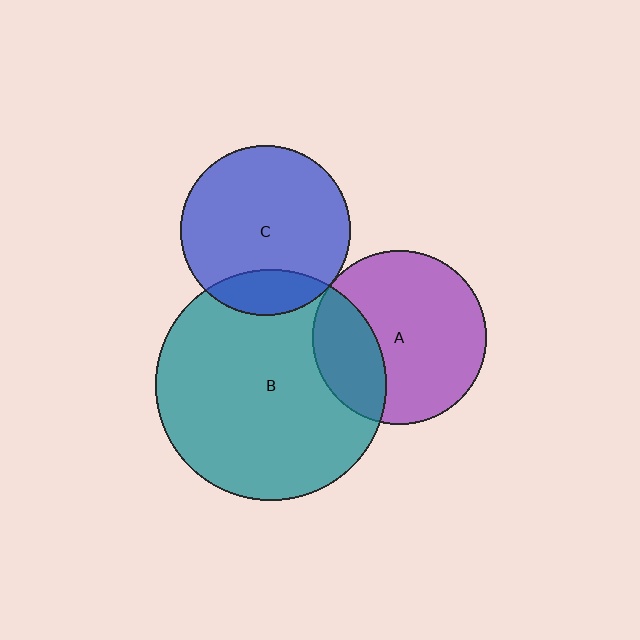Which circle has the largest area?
Circle B (teal).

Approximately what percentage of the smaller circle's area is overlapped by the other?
Approximately 30%.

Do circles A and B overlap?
Yes.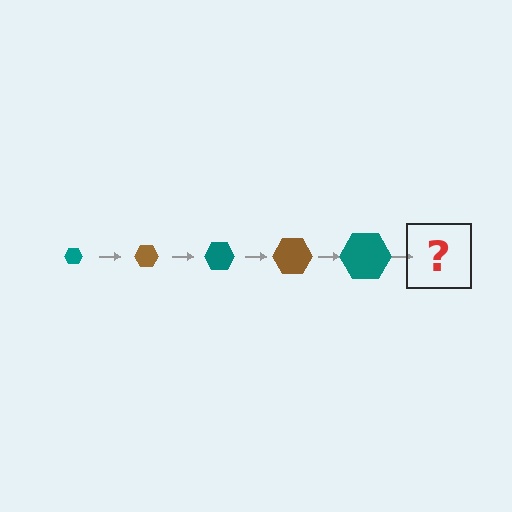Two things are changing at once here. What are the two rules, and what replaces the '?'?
The two rules are that the hexagon grows larger each step and the color cycles through teal and brown. The '?' should be a brown hexagon, larger than the previous one.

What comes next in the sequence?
The next element should be a brown hexagon, larger than the previous one.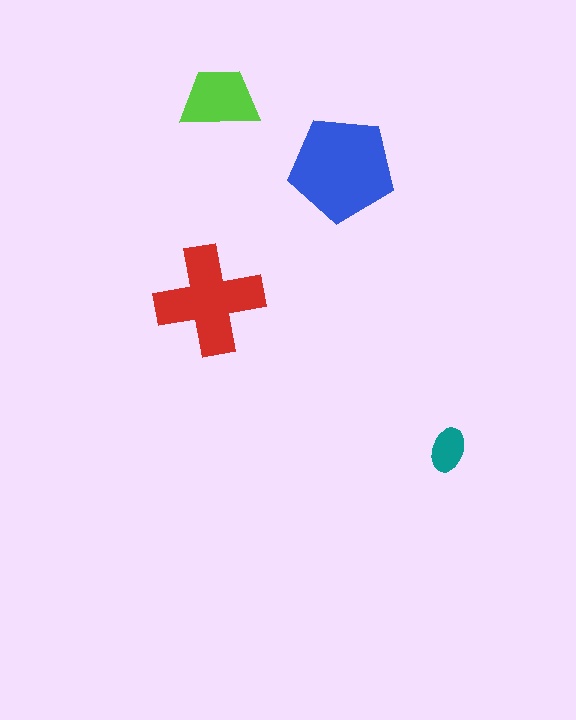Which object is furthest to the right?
The teal ellipse is rightmost.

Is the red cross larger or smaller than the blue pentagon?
Smaller.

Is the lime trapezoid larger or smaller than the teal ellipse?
Larger.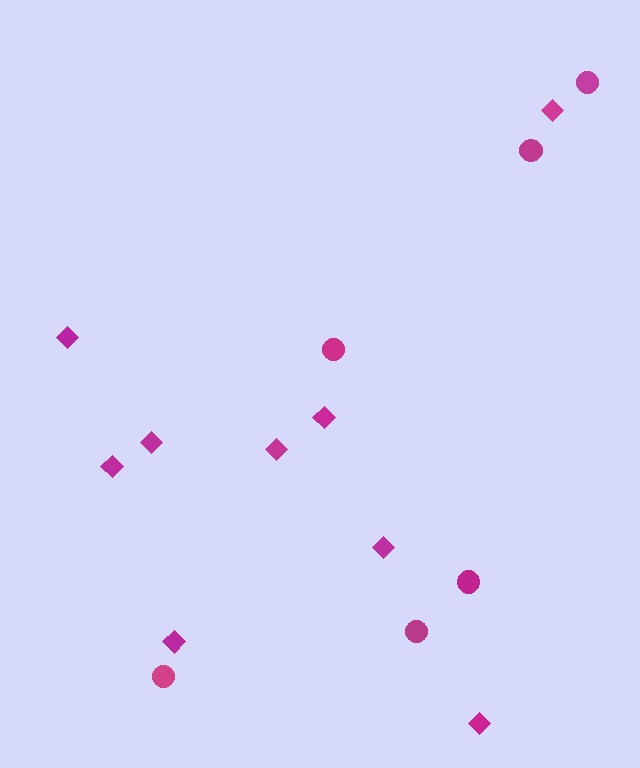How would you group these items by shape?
There are 2 groups: one group of circles (6) and one group of diamonds (9).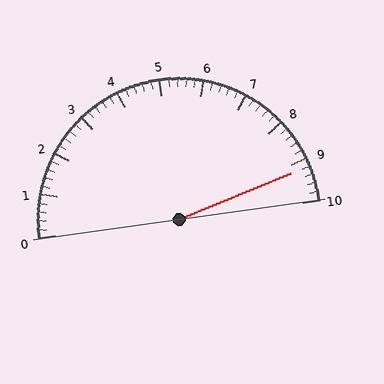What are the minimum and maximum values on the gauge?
The gauge ranges from 0 to 10.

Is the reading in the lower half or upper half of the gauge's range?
The reading is in the upper half of the range (0 to 10).